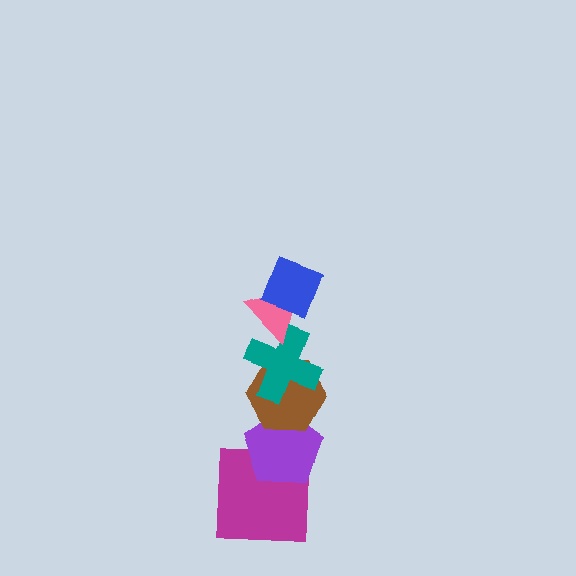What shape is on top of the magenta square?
The purple pentagon is on top of the magenta square.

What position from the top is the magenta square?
The magenta square is 6th from the top.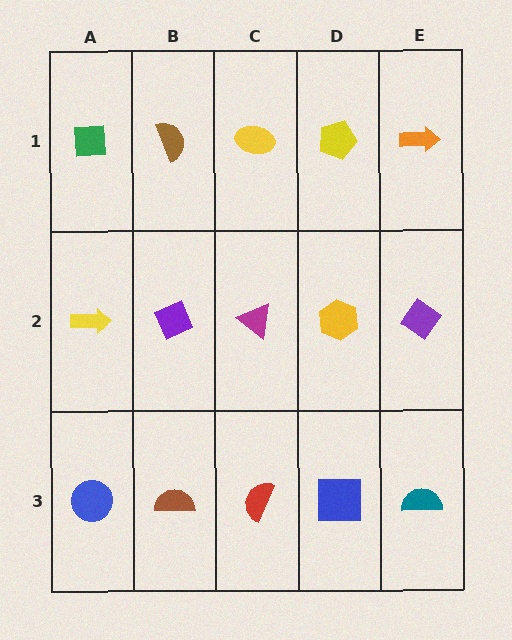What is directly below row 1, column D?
A yellow hexagon.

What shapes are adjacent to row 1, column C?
A magenta triangle (row 2, column C), a brown semicircle (row 1, column B), a yellow pentagon (row 1, column D).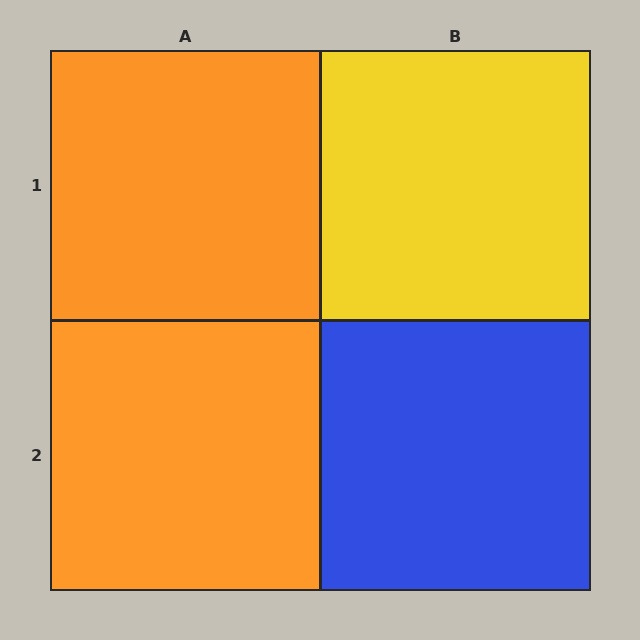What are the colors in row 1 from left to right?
Orange, yellow.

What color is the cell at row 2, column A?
Orange.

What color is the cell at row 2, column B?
Blue.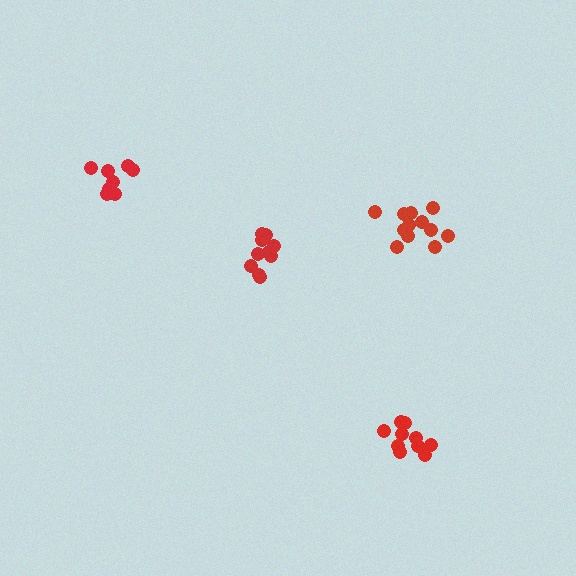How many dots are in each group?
Group 1: 13 dots, Group 2: 10 dots, Group 3: 8 dots, Group 4: 11 dots (42 total).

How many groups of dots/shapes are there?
There are 4 groups.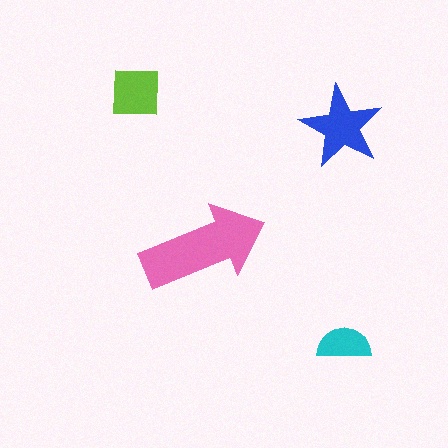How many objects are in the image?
There are 4 objects in the image.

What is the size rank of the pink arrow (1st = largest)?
1st.